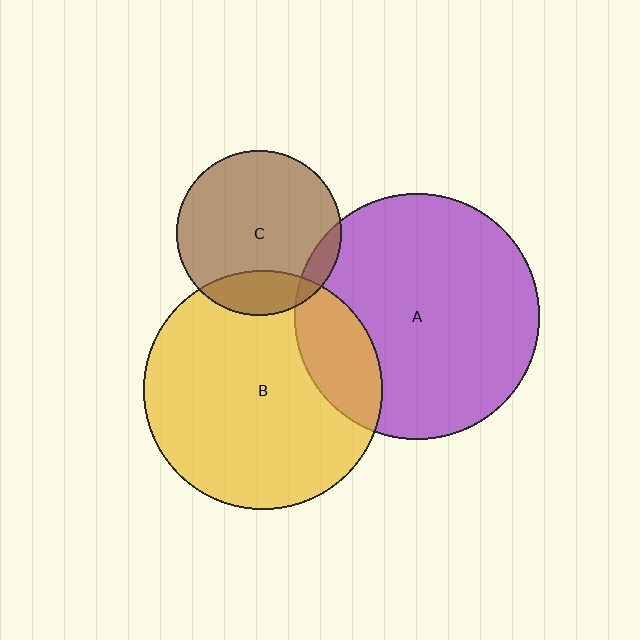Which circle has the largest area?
Circle A (purple).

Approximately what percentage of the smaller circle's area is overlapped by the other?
Approximately 20%.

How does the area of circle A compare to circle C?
Approximately 2.2 times.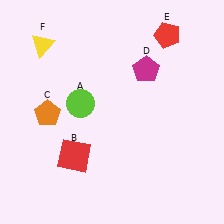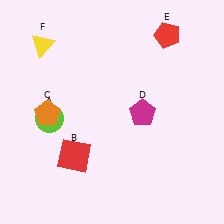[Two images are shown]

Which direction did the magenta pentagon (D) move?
The magenta pentagon (D) moved down.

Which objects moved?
The objects that moved are: the lime circle (A), the magenta pentagon (D).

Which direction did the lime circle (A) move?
The lime circle (A) moved left.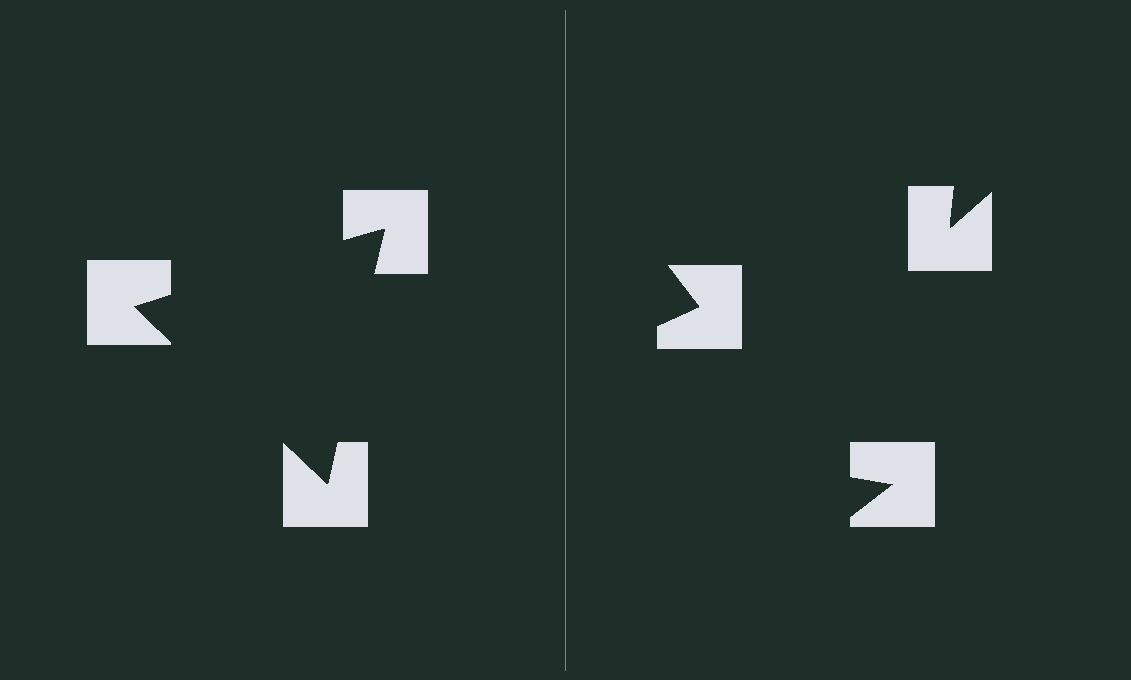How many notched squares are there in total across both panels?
6 — 3 on each side.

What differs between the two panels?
The notched squares are positioned identically on both sides; only the wedge orientations differ. On the left they align to a triangle; on the right they are misaligned.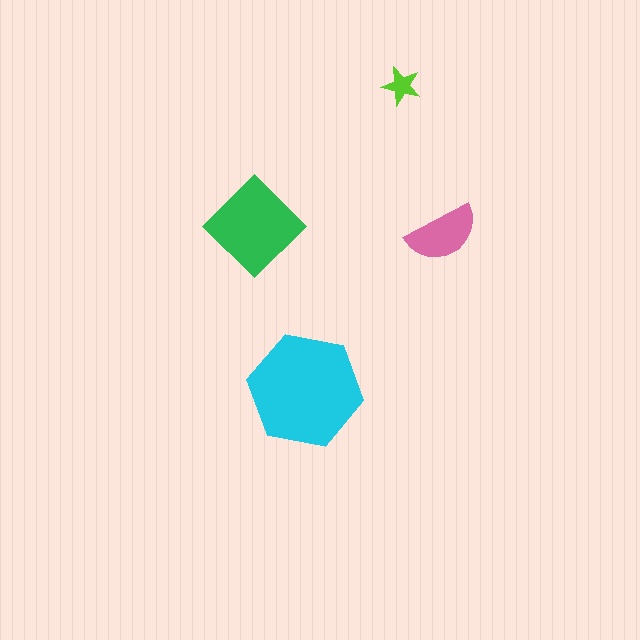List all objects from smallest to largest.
The lime star, the pink semicircle, the green diamond, the cyan hexagon.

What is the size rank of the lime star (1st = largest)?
4th.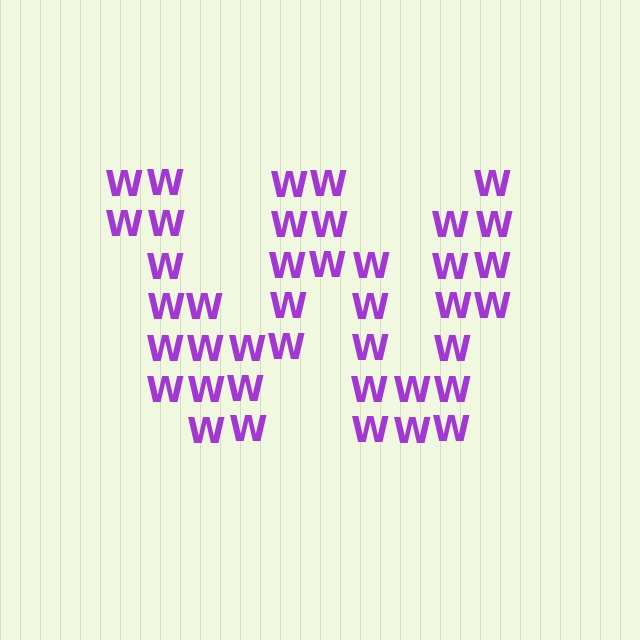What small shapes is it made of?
It is made of small letter W's.